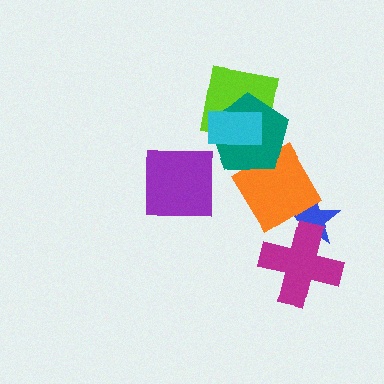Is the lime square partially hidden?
Yes, it is partially covered by another shape.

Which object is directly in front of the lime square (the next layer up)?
The teal pentagon is directly in front of the lime square.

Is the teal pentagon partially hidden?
Yes, it is partially covered by another shape.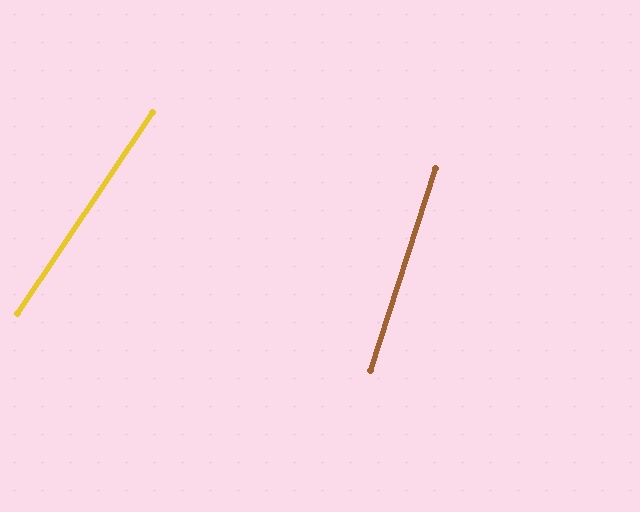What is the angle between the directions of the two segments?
Approximately 16 degrees.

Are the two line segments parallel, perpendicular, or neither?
Neither parallel nor perpendicular — they differ by about 16°.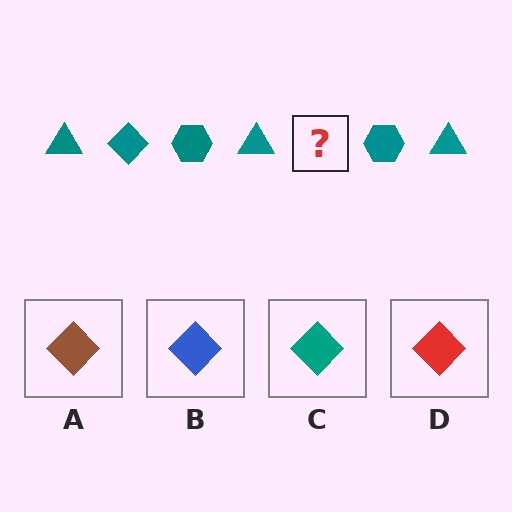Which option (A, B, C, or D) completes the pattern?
C.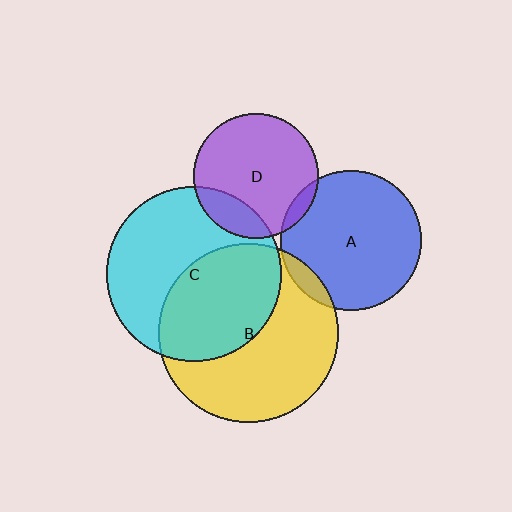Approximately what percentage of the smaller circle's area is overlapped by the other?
Approximately 5%.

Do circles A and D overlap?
Yes.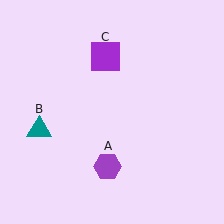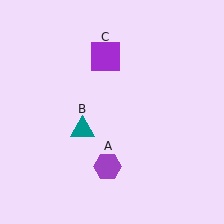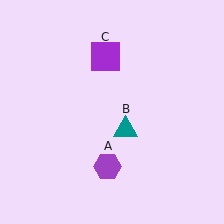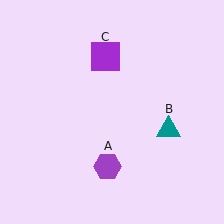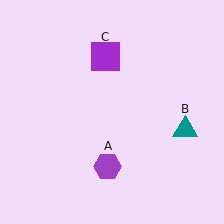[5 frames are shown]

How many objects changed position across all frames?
1 object changed position: teal triangle (object B).